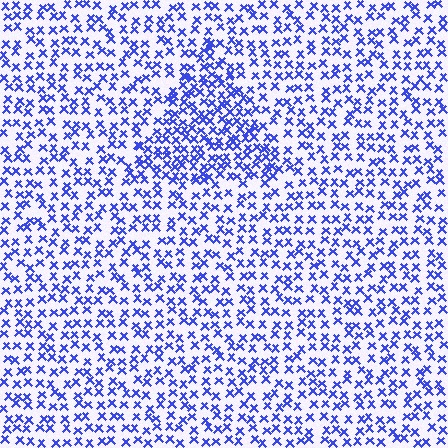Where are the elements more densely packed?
The elements are more densely packed inside the triangle boundary.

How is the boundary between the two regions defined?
The boundary is defined by a change in element density (approximately 1.7x ratio). All elements are the same color, size, and shape.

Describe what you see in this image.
The image contains small blue elements arranged at two different densities. A triangle-shaped region is visible where the elements are more densely packed than the surrounding area.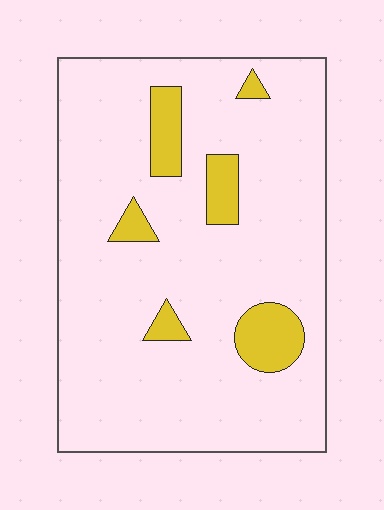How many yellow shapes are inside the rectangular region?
6.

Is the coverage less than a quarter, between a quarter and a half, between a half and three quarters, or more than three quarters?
Less than a quarter.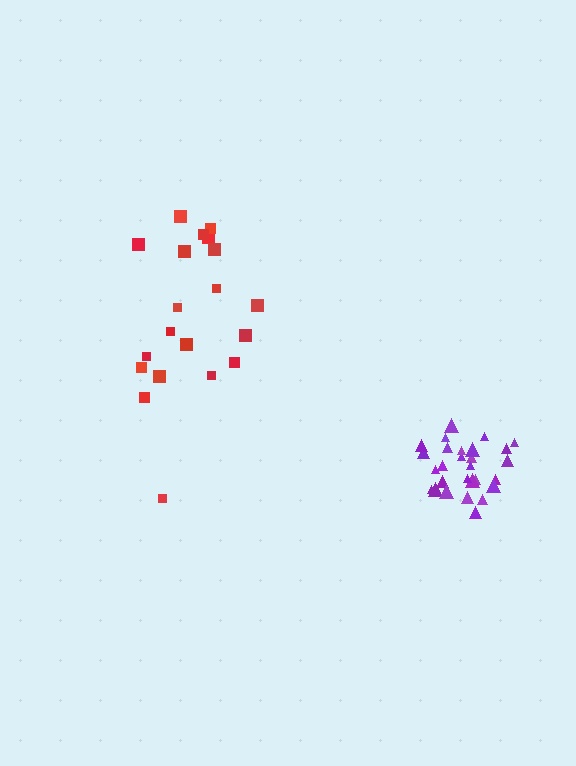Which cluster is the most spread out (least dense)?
Red.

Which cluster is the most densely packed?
Purple.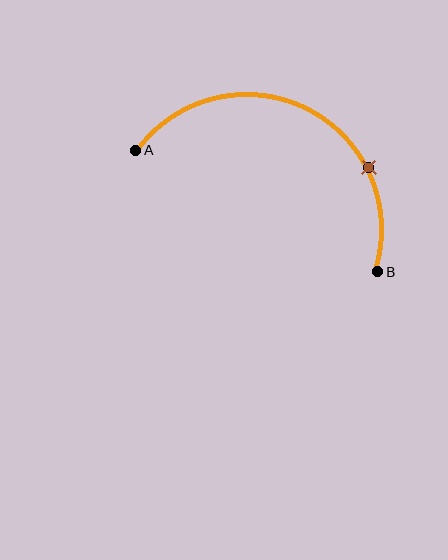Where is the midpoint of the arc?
The arc midpoint is the point on the curve farthest from the straight line joining A and B. It sits above that line.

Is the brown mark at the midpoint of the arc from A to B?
No. The brown mark lies on the arc but is closer to endpoint B. The arc midpoint would be at the point on the curve equidistant along the arc from both A and B.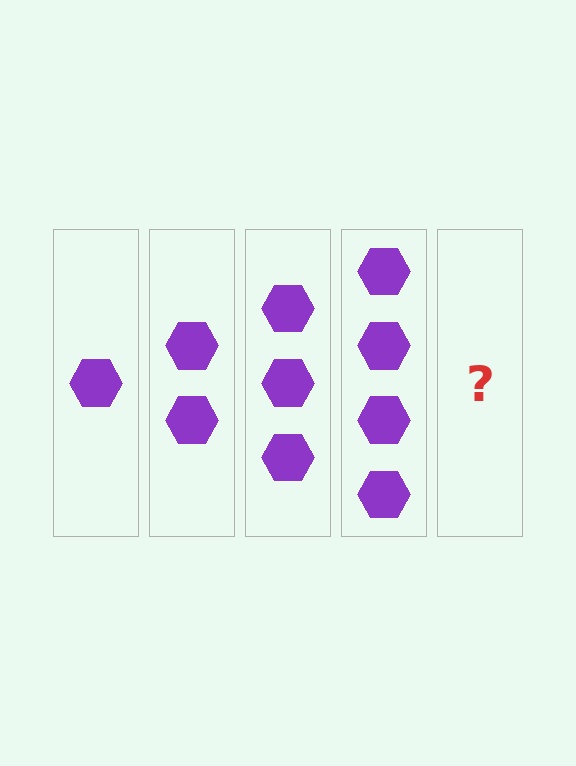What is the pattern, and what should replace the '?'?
The pattern is that each step adds one more hexagon. The '?' should be 5 hexagons.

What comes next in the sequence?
The next element should be 5 hexagons.